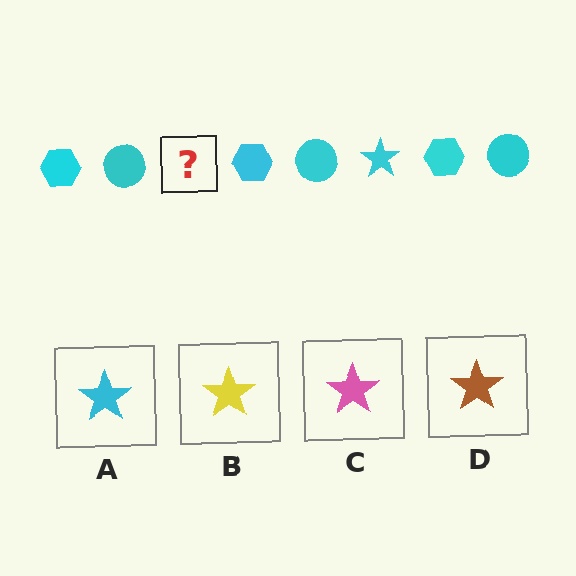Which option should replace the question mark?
Option A.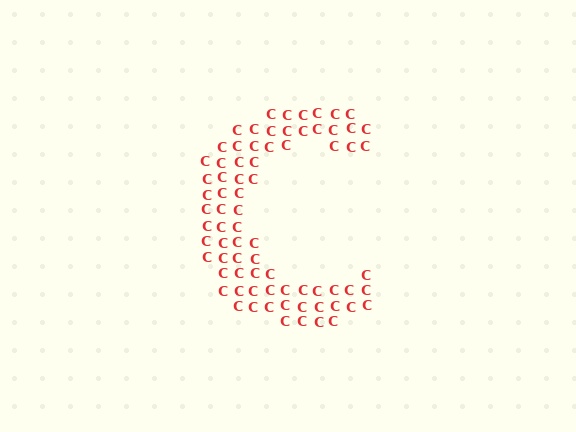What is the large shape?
The large shape is the letter C.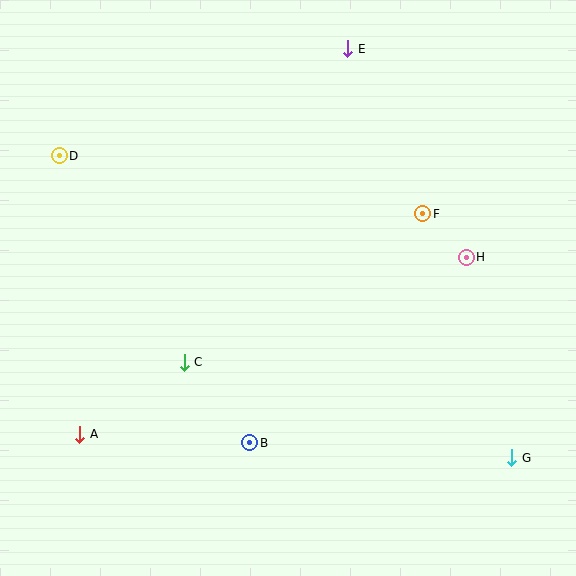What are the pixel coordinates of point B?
Point B is at (250, 443).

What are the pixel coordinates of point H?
Point H is at (466, 257).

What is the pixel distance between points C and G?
The distance between C and G is 341 pixels.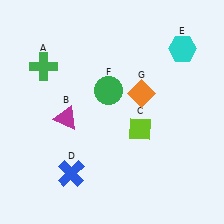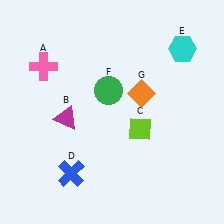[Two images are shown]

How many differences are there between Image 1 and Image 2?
There is 1 difference between the two images.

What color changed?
The cross (A) changed from green in Image 1 to pink in Image 2.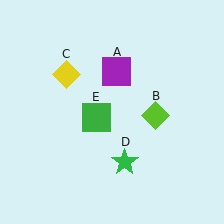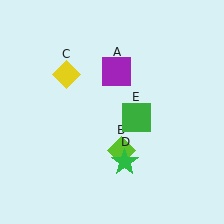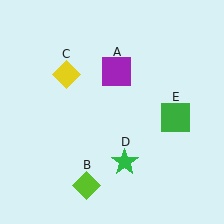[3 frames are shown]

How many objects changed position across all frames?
2 objects changed position: lime diamond (object B), green square (object E).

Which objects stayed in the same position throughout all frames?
Purple square (object A) and yellow diamond (object C) and green star (object D) remained stationary.